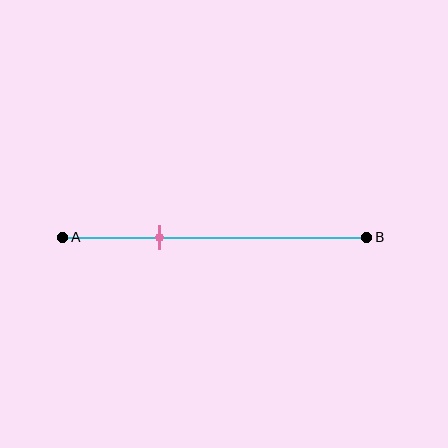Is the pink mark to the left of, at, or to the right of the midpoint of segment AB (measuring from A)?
The pink mark is to the left of the midpoint of segment AB.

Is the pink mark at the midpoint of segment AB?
No, the mark is at about 30% from A, not at the 50% midpoint.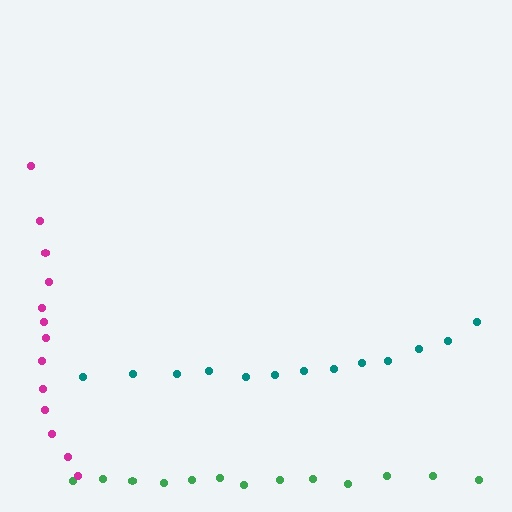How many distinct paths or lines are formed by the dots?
There are 3 distinct paths.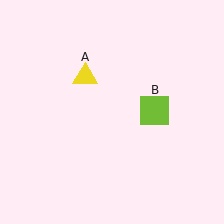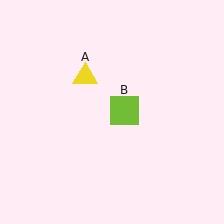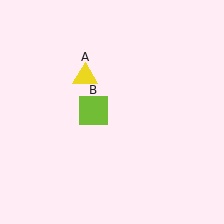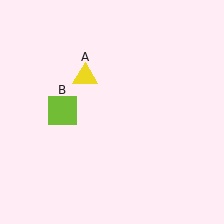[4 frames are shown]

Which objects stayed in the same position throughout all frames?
Yellow triangle (object A) remained stationary.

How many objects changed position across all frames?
1 object changed position: lime square (object B).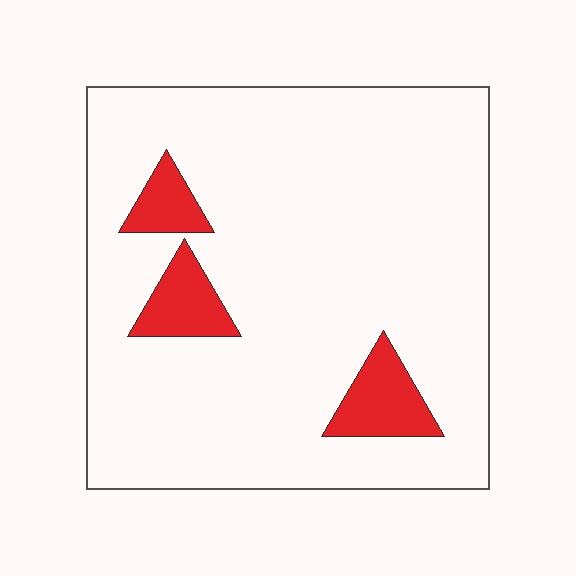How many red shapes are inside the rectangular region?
3.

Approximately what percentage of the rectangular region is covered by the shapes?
Approximately 10%.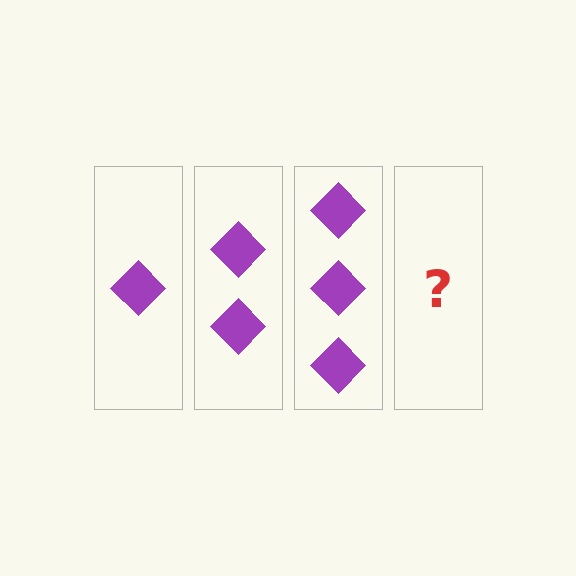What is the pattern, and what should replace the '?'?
The pattern is that each step adds one more diamond. The '?' should be 4 diamonds.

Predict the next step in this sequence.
The next step is 4 diamonds.